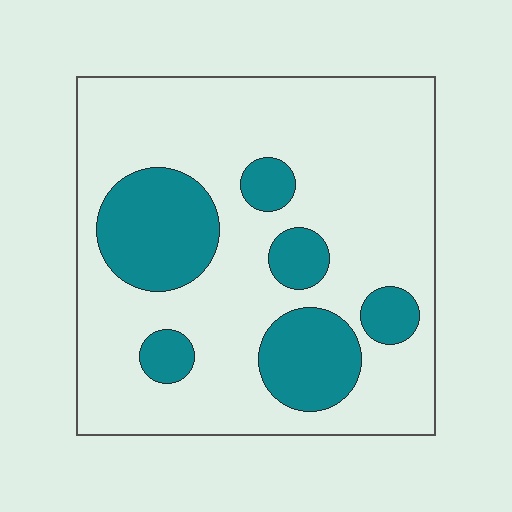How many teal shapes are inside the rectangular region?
6.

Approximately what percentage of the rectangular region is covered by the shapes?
Approximately 25%.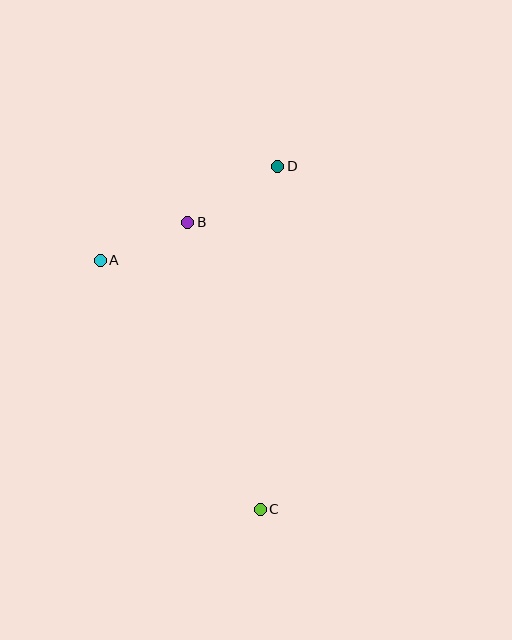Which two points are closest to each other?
Points A and B are closest to each other.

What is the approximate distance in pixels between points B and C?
The distance between B and C is approximately 296 pixels.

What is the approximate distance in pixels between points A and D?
The distance between A and D is approximately 201 pixels.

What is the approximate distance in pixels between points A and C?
The distance between A and C is approximately 296 pixels.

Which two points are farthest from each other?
Points C and D are farthest from each other.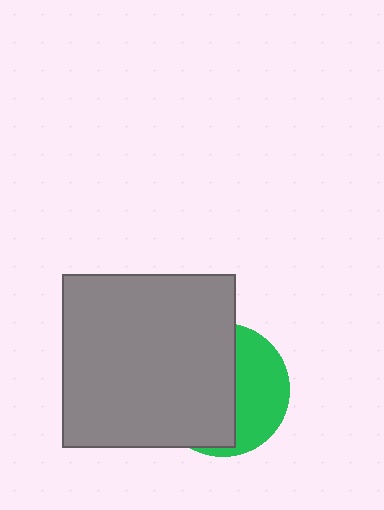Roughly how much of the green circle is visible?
A small part of it is visible (roughly 41%).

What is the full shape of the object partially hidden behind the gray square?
The partially hidden object is a green circle.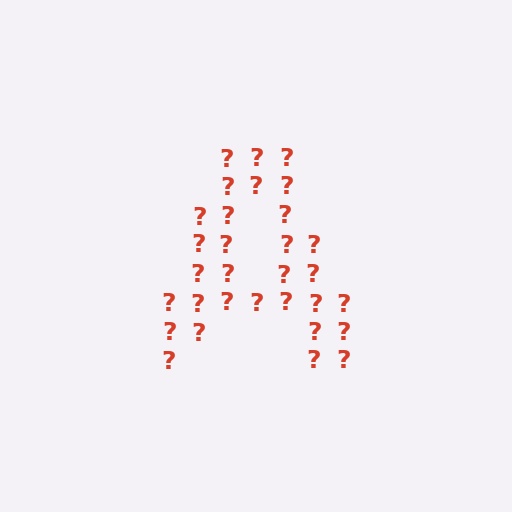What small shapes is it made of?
It is made of small question marks.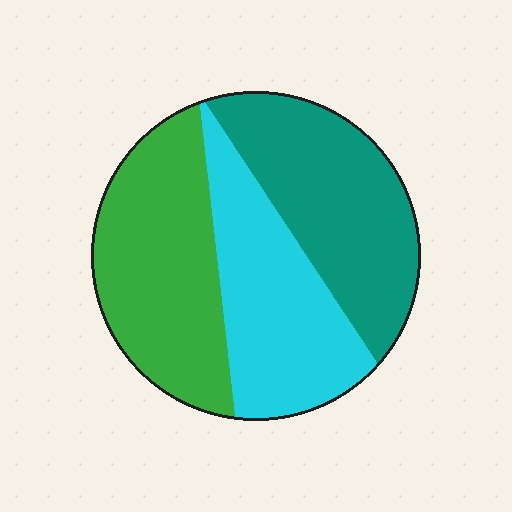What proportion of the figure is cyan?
Cyan takes up between a quarter and a half of the figure.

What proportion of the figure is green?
Green takes up about one third (1/3) of the figure.